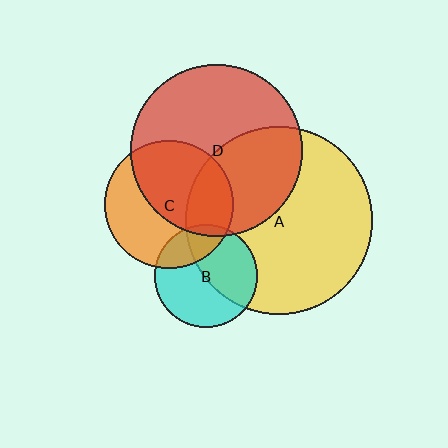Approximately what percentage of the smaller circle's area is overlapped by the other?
Approximately 25%.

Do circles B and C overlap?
Yes.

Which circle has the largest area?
Circle A (yellow).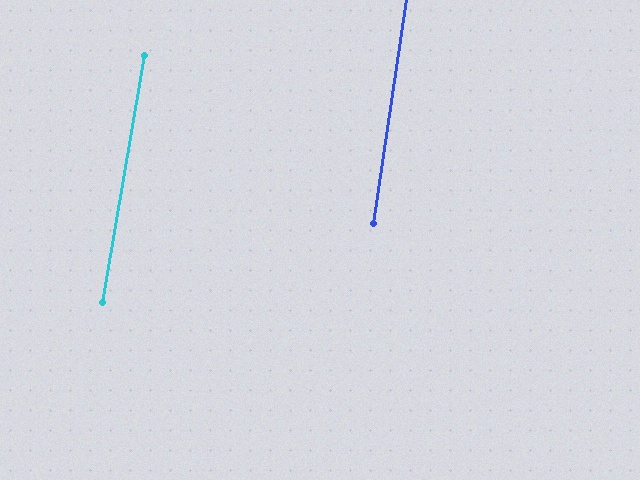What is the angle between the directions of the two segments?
Approximately 1 degree.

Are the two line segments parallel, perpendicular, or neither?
Parallel — their directions differ by only 1.3°.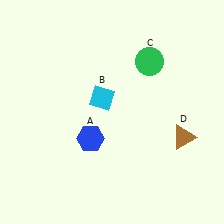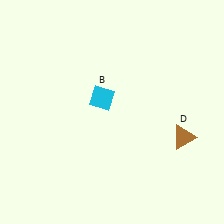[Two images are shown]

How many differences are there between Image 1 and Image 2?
There are 2 differences between the two images.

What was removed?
The green circle (C), the blue hexagon (A) were removed in Image 2.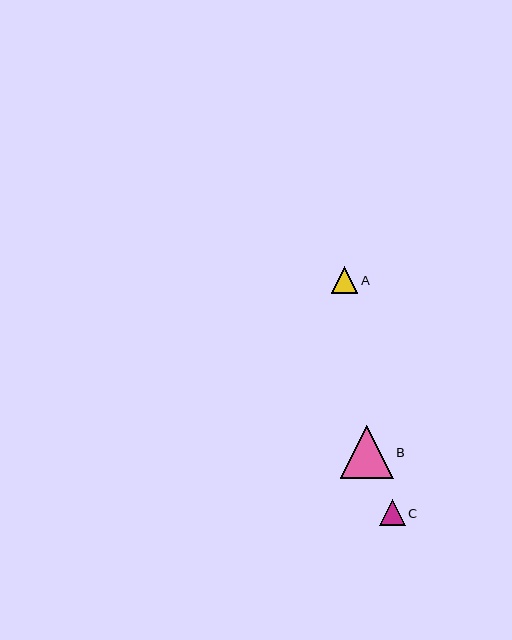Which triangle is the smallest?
Triangle C is the smallest with a size of approximately 26 pixels.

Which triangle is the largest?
Triangle B is the largest with a size of approximately 53 pixels.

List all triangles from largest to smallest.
From largest to smallest: B, A, C.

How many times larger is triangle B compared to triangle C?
Triangle B is approximately 2.0 times the size of triangle C.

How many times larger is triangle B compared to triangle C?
Triangle B is approximately 2.0 times the size of triangle C.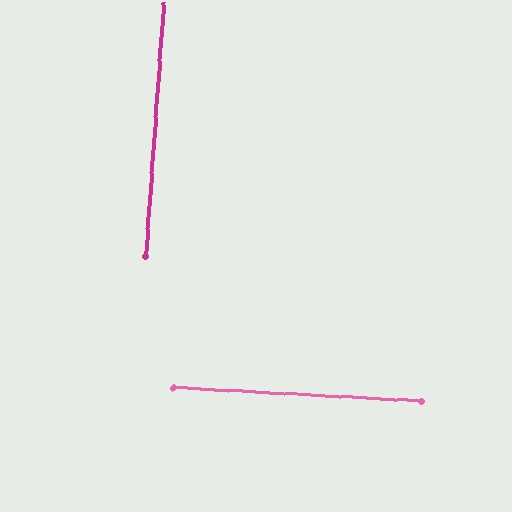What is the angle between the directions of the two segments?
Approximately 89 degrees.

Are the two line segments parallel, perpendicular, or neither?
Perpendicular — they meet at approximately 89°.